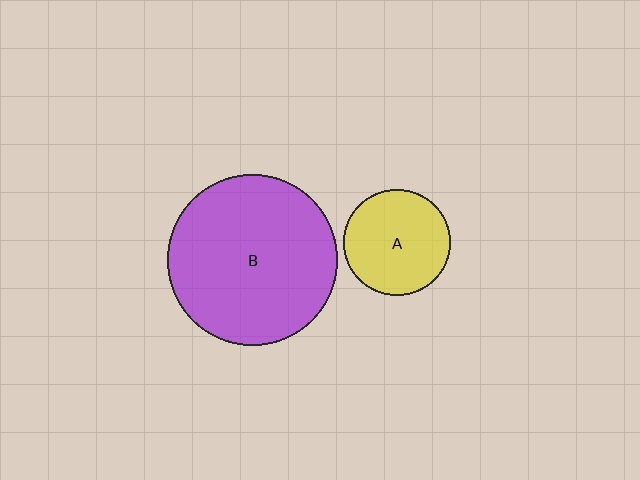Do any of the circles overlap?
No, none of the circles overlap.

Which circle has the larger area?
Circle B (purple).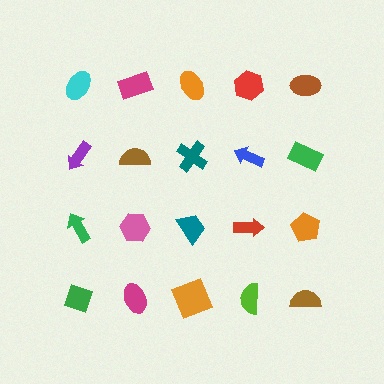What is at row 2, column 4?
A blue arrow.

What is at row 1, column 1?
A cyan ellipse.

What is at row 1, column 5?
A brown ellipse.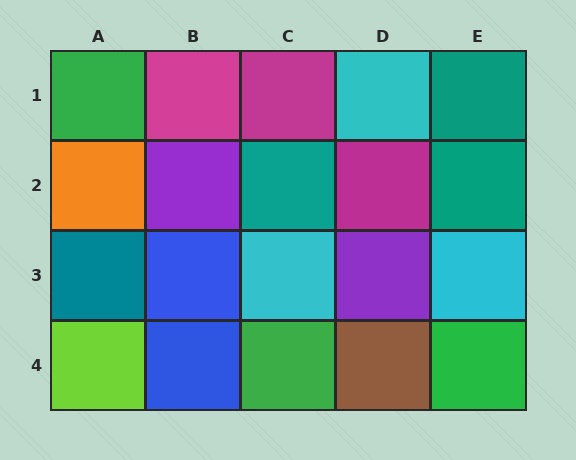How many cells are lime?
1 cell is lime.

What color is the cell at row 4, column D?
Brown.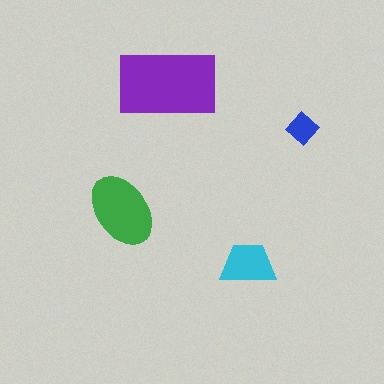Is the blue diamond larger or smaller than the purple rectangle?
Smaller.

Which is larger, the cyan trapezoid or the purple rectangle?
The purple rectangle.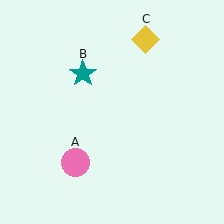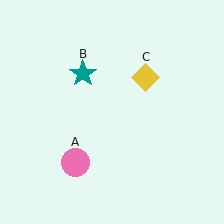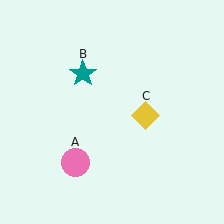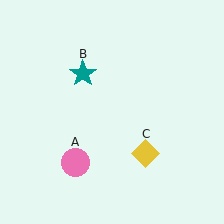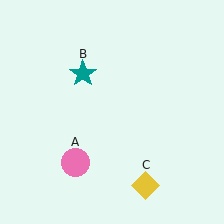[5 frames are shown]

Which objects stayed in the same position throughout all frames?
Pink circle (object A) and teal star (object B) remained stationary.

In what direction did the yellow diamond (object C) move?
The yellow diamond (object C) moved down.